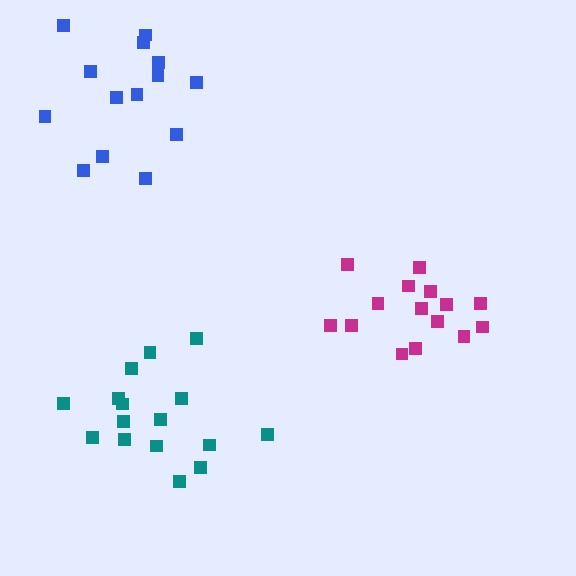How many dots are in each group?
Group 1: 14 dots, Group 2: 15 dots, Group 3: 16 dots (45 total).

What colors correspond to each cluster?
The clusters are colored: blue, magenta, teal.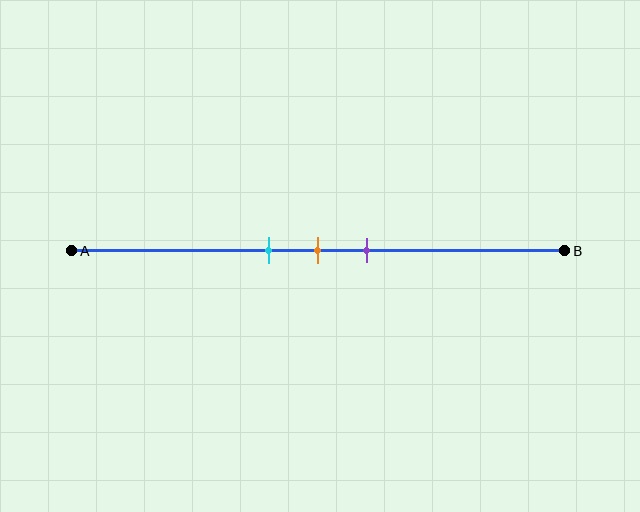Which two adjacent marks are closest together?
The cyan and orange marks are the closest adjacent pair.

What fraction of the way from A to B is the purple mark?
The purple mark is approximately 60% (0.6) of the way from A to B.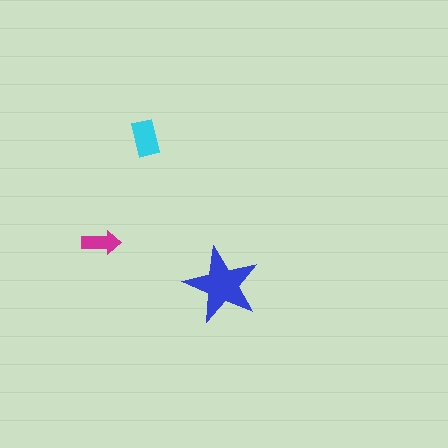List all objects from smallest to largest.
The magenta arrow, the cyan rectangle, the blue star.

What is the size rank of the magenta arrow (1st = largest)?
3rd.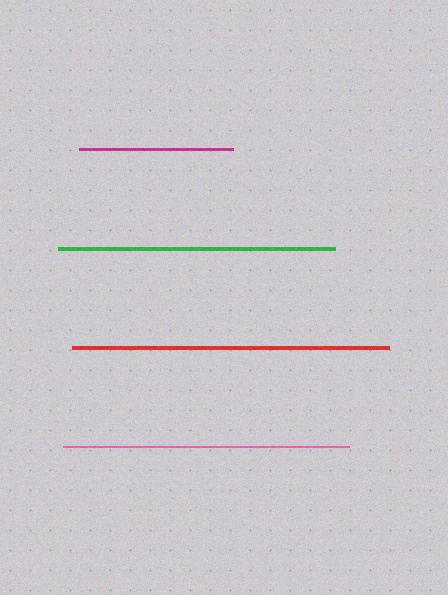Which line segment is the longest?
The red line is the longest at approximately 317 pixels.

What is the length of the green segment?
The green segment is approximately 277 pixels long.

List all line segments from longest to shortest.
From longest to shortest: red, pink, green, magenta.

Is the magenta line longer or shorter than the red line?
The red line is longer than the magenta line.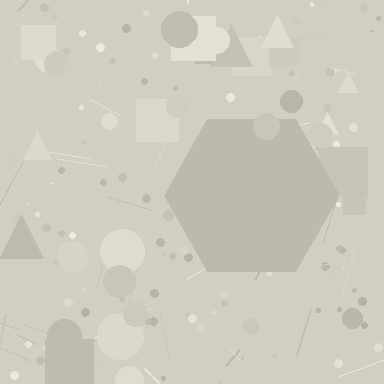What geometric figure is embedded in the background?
A hexagon is embedded in the background.